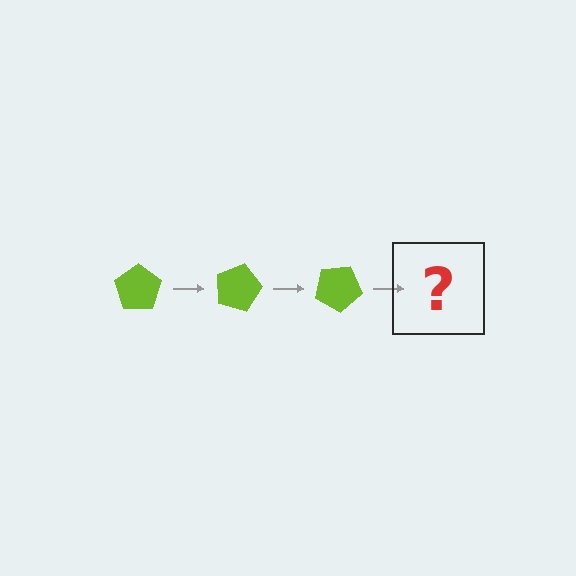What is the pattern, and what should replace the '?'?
The pattern is that the pentagon rotates 15 degrees each step. The '?' should be a lime pentagon rotated 45 degrees.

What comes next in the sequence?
The next element should be a lime pentagon rotated 45 degrees.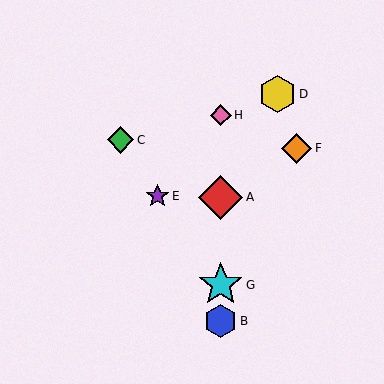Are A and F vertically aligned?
No, A is at x≈221 and F is at x≈297.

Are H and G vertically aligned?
Yes, both are at x≈221.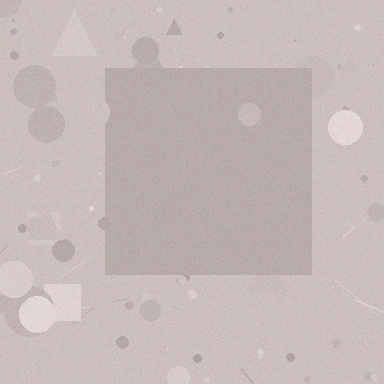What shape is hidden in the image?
A square is hidden in the image.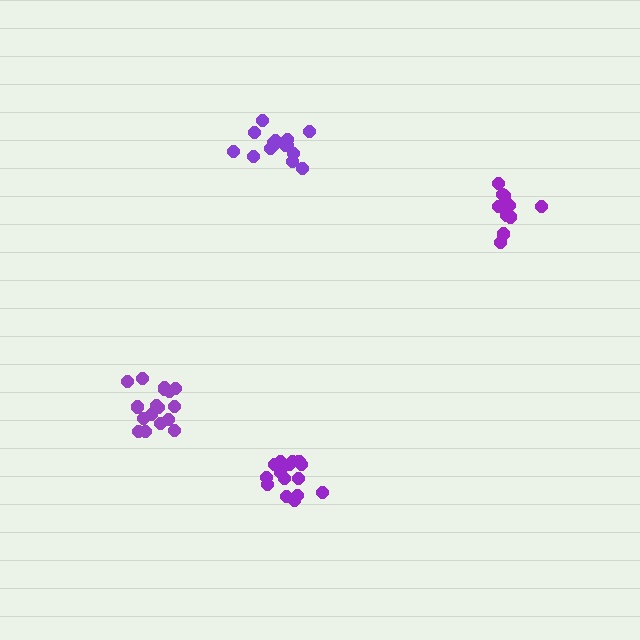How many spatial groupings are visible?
There are 4 spatial groupings.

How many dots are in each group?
Group 1: 15 dots, Group 2: 17 dots, Group 3: 15 dots, Group 4: 13 dots (60 total).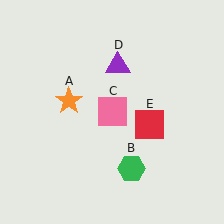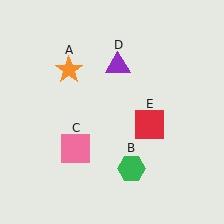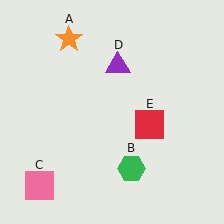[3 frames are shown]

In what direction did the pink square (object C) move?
The pink square (object C) moved down and to the left.